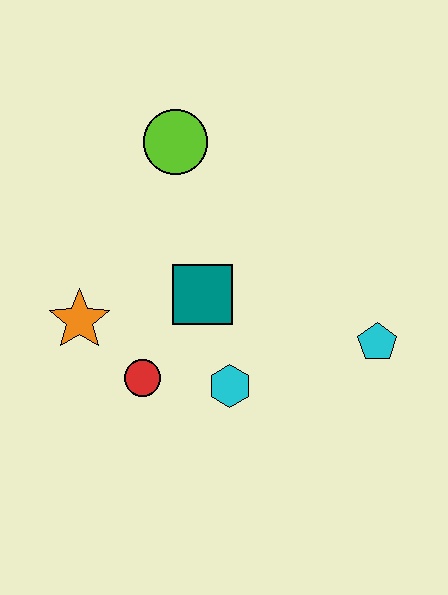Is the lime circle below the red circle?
No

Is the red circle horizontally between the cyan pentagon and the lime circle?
No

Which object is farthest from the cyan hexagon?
The lime circle is farthest from the cyan hexagon.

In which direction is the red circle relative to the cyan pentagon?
The red circle is to the left of the cyan pentagon.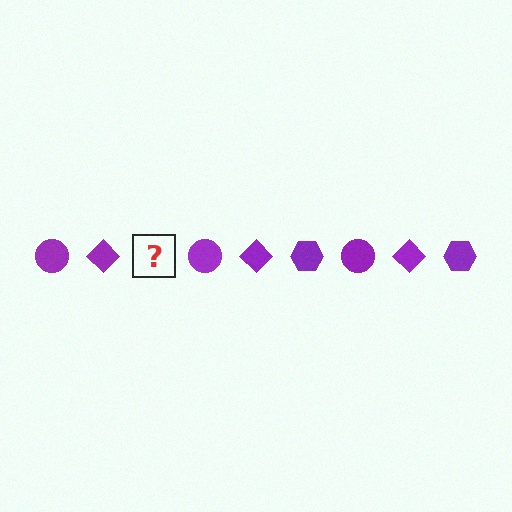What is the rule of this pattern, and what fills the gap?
The rule is that the pattern cycles through circle, diamond, hexagon shapes in purple. The gap should be filled with a purple hexagon.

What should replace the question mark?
The question mark should be replaced with a purple hexagon.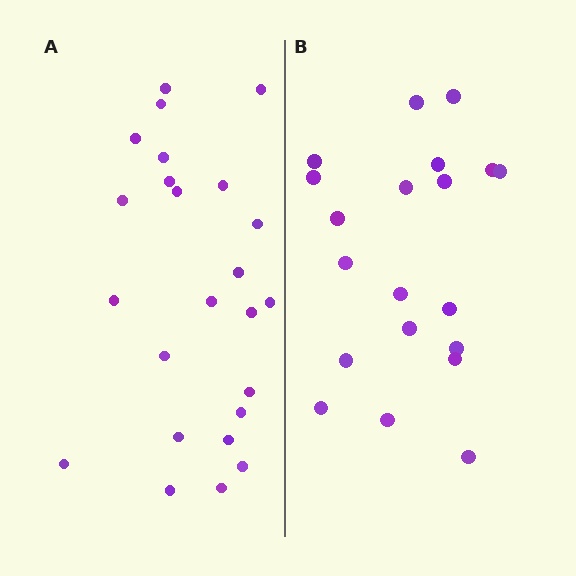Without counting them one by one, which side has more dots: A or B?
Region A (the left region) has more dots.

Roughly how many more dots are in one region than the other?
Region A has about 4 more dots than region B.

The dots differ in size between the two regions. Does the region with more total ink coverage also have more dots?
No. Region B has more total ink coverage because its dots are larger, but region A actually contains more individual dots. Total area can be misleading — the number of items is what matters here.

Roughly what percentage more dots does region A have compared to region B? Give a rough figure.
About 20% more.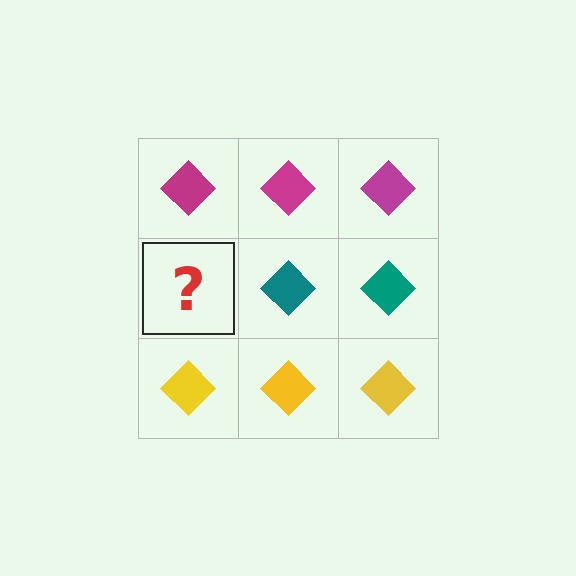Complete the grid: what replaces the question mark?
The question mark should be replaced with a teal diamond.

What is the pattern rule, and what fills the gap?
The rule is that each row has a consistent color. The gap should be filled with a teal diamond.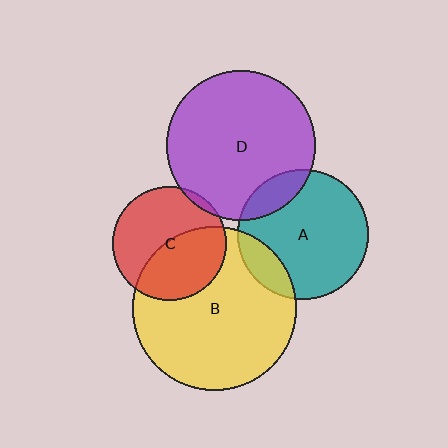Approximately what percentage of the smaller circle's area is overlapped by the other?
Approximately 5%.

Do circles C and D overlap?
Yes.